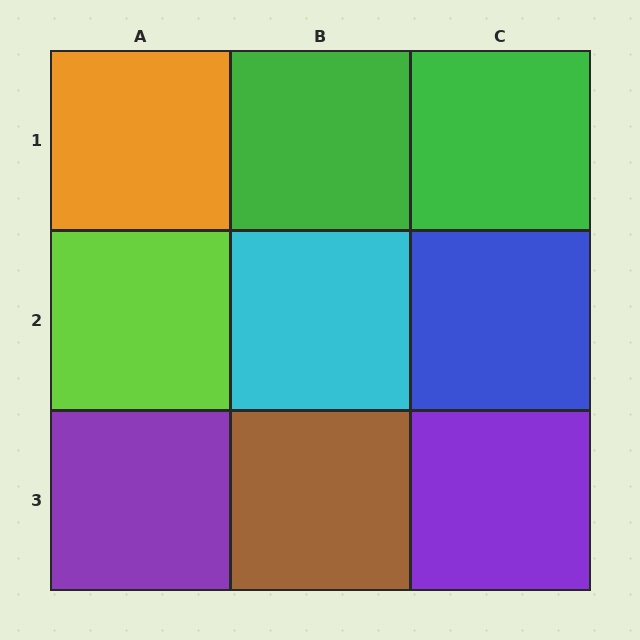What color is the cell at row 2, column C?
Blue.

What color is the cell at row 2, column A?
Lime.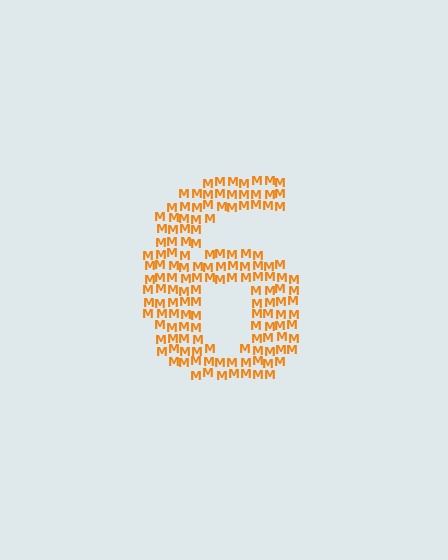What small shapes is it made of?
It is made of small letter M's.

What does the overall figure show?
The overall figure shows the digit 6.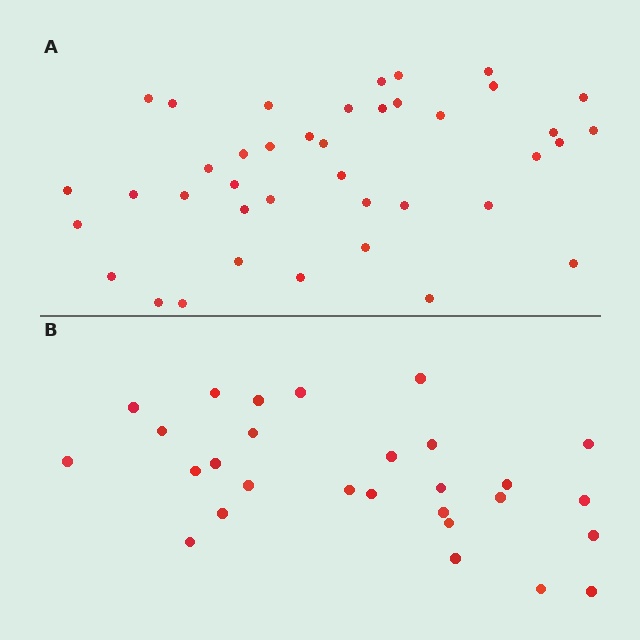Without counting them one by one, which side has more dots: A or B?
Region A (the top region) has more dots.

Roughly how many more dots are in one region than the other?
Region A has roughly 12 or so more dots than region B.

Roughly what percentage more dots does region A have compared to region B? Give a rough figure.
About 45% more.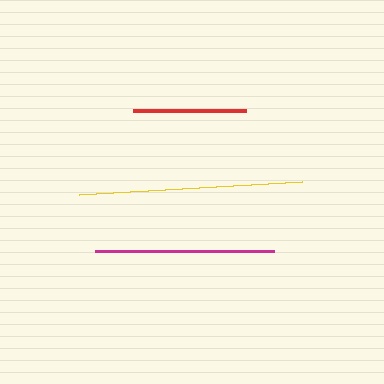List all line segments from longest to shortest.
From longest to shortest: yellow, magenta, red.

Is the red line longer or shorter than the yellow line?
The yellow line is longer than the red line.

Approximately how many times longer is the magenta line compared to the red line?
The magenta line is approximately 1.6 times the length of the red line.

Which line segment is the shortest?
The red line is the shortest at approximately 114 pixels.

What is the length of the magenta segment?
The magenta segment is approximately 179 pixels long.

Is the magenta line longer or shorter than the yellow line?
The yellow line is longer than the magenta line.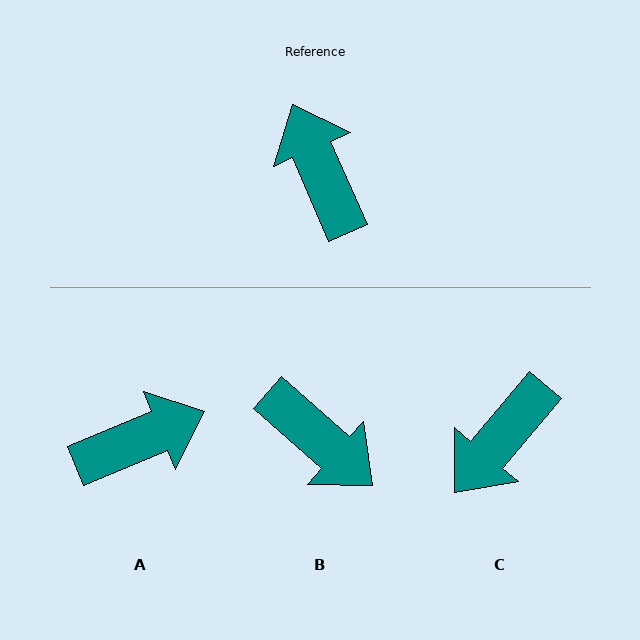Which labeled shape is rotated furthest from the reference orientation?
B, about 155 degrees away.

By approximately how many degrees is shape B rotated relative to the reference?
Approximately 155 degrees clockwise.